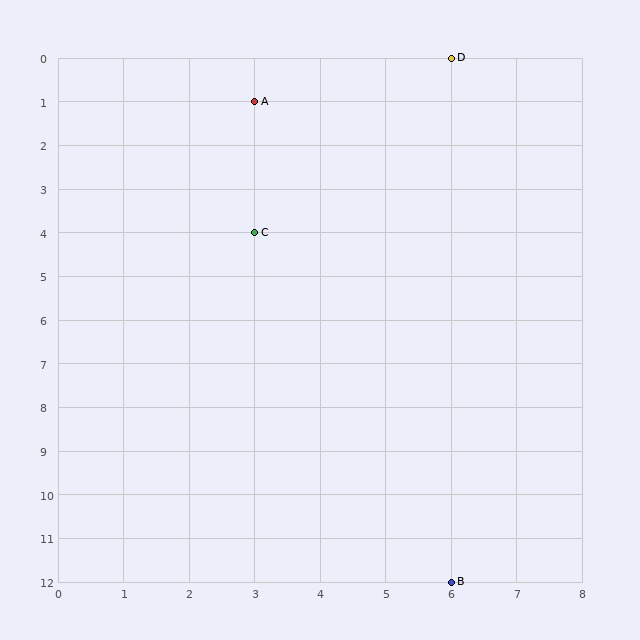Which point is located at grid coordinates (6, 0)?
Point D is at (6, 0).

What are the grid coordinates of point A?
Point A is at grid coordinates (3, 1).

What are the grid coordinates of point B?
Point B is at grid coordinates (6, 12).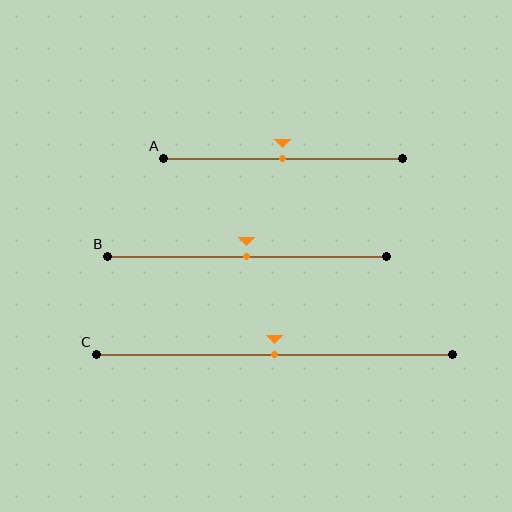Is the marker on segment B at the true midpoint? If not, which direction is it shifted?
Yes, the marker on segment B is at the true midpoint.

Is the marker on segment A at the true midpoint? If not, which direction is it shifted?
Yes, the marker on segment A is at the true midpoint.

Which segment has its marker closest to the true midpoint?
Segment A has its marker closest to the true midpoint.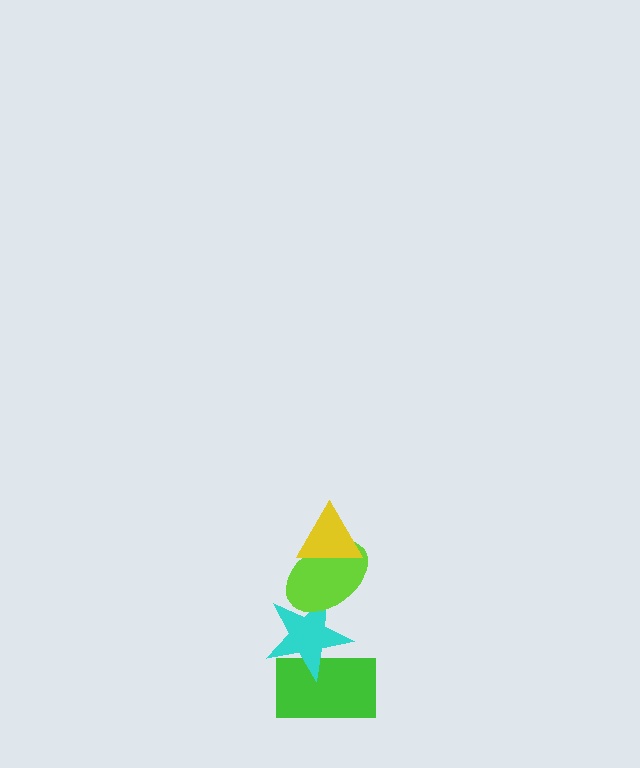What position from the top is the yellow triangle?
The yellow triangle is 1st from the top.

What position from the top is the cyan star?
The cyan star is 3rd from the top.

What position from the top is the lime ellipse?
The lime ellipse is 2nd from the top.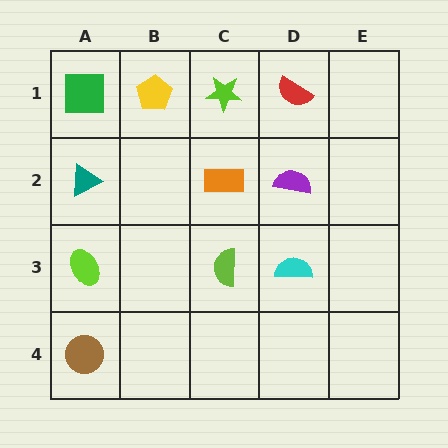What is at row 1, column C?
A lime star.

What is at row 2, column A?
A teal triangle.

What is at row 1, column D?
A red semicircle.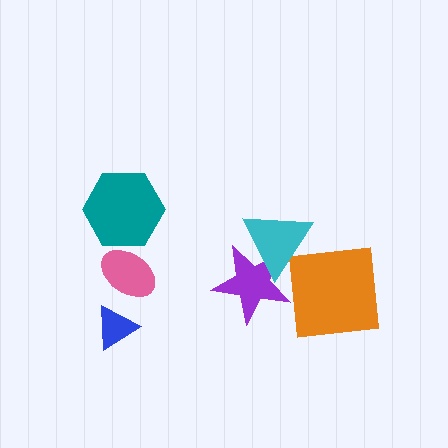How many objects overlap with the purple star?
1 object overlaps with the purple star.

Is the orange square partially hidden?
No, no other shape covers it.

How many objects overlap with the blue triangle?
0 objects overlap with the blue triangle.